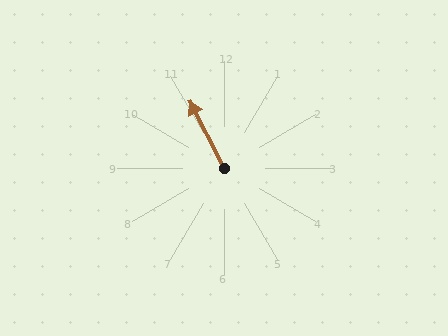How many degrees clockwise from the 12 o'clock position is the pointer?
Approximately 333 degrees.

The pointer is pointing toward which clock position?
Roughly 11 o'clock.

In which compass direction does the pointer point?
Northwest.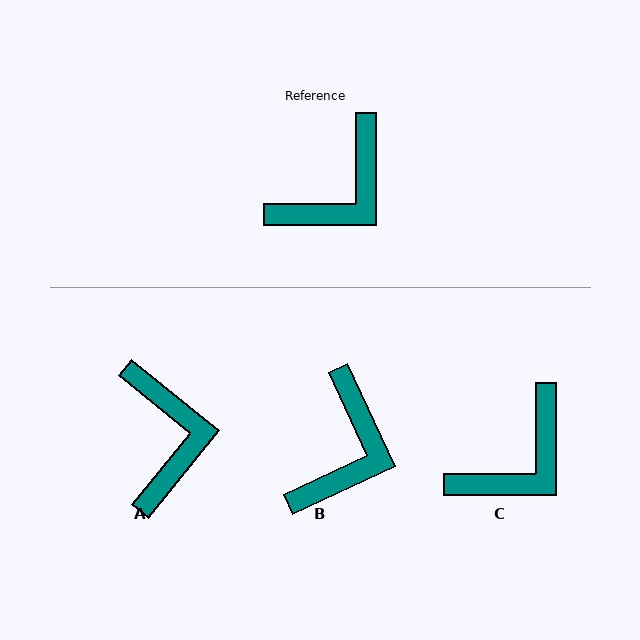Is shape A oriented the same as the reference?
No, it is off by about 51 degrees.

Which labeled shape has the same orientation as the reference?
C.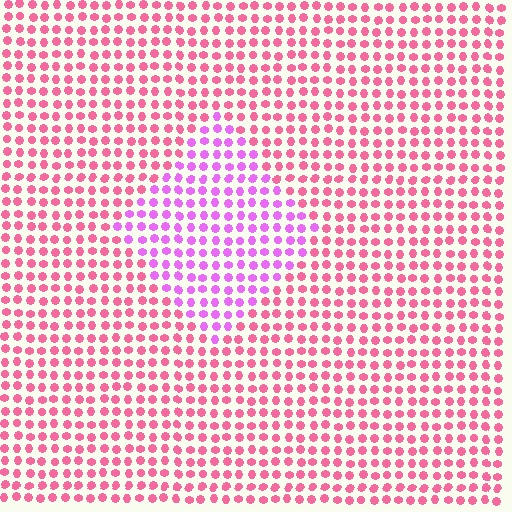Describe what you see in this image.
The image is filled with small pink elements in a uniform arrangement. A diamond-shaped region is visible where the elements are tinted to a slightly different hue, forming a subtle color boundary.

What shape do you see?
I see a diamond.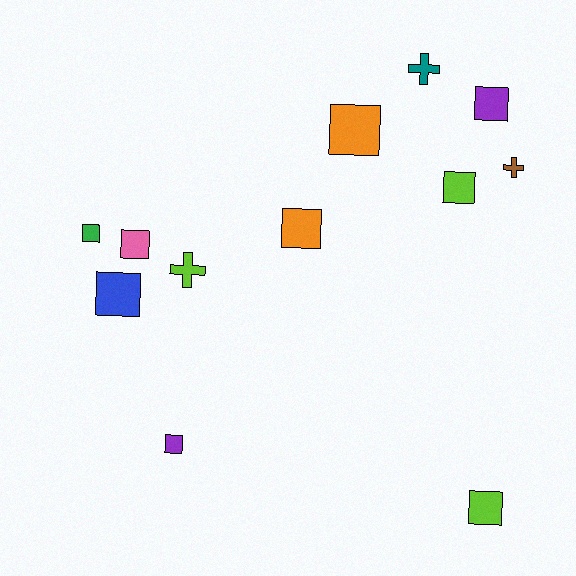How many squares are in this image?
There are 9 squares.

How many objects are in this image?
There are 12 objects.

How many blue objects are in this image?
There is 1 blue object.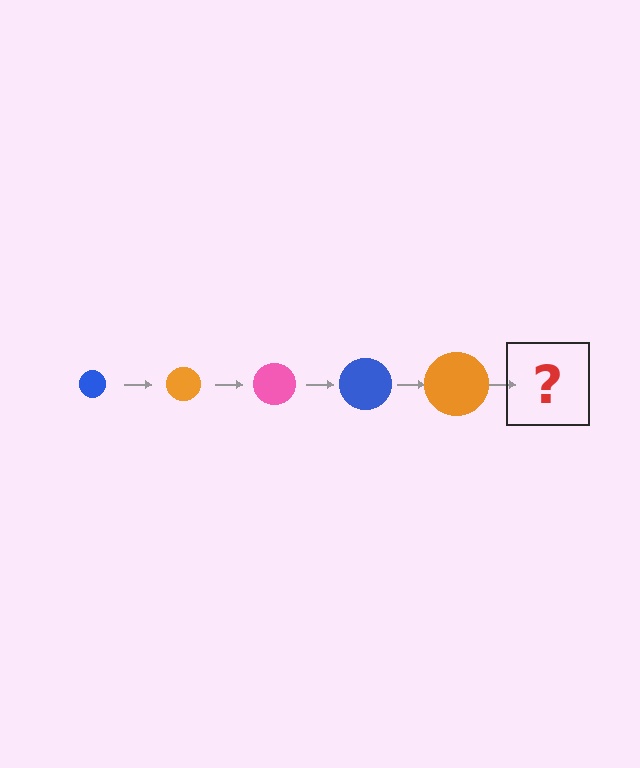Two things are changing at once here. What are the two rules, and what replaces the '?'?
The two rules are that the circle grows larger each step and the color cycles through blue, orange, and pink. The '?' should be a pink circle, larger than the previous one.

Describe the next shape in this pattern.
It should be a pink circle, larger than the previous one.